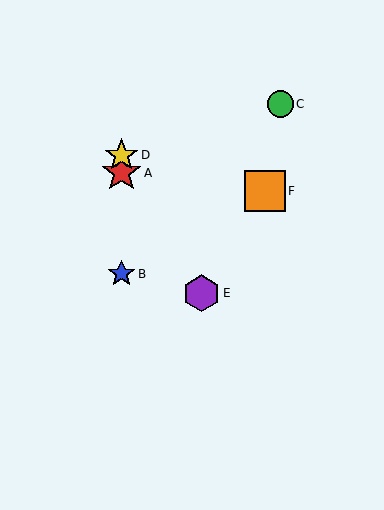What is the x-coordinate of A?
Object A is at x≈122.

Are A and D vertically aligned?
Yes, both are at x≈122.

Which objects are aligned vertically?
Objects A, B, D are aligned vertically.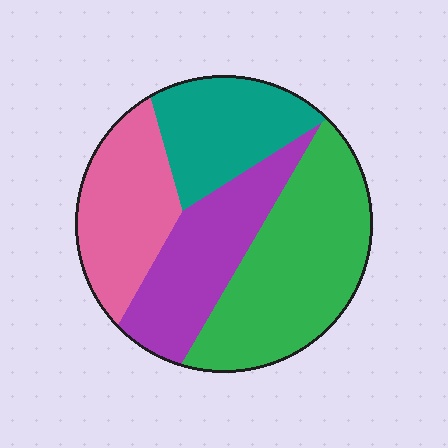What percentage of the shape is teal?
Teal covers around 20% of the shape.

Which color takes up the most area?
Green, at roughly 35%.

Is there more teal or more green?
Green.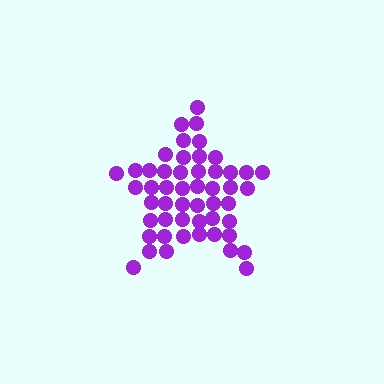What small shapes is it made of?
It is made of small circles.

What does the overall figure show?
The overall figure shows a star.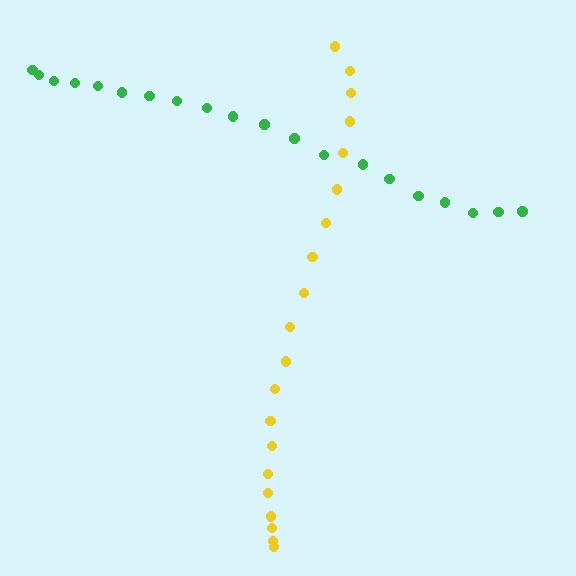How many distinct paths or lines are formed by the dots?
There are 2 distinct paths.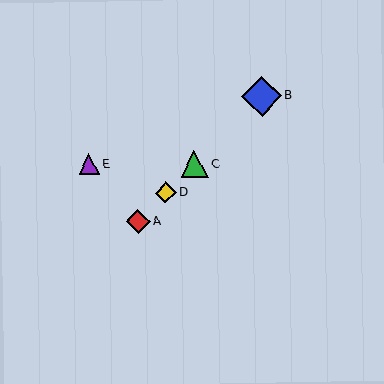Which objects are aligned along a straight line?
Objects A, B, C, D are aligned along a straight line.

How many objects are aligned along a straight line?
4 objects (A, B, C, D) are aligned along a straight line.